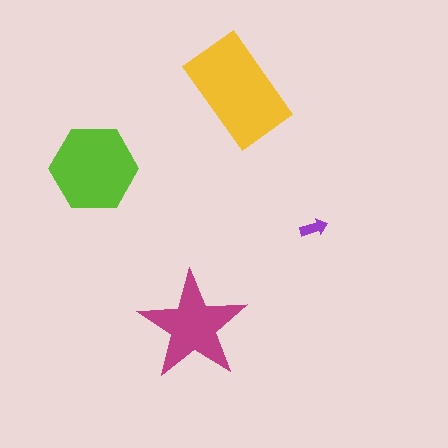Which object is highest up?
The yellow rectangle is topmost.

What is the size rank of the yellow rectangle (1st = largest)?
1st.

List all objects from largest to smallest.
The yellow rectangle, the lime hexagon, the magenta star, the purple arrow.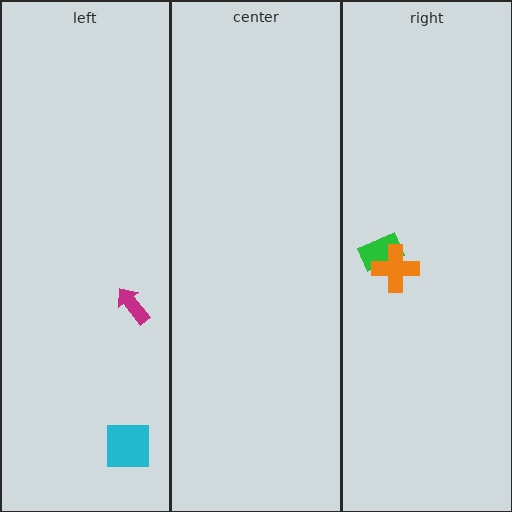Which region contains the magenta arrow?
The left region.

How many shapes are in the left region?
2.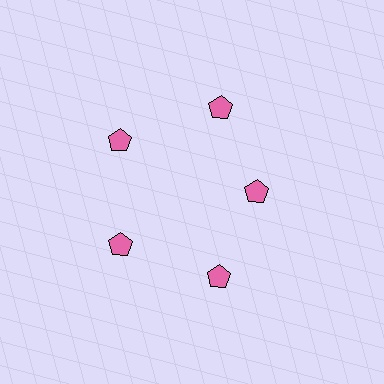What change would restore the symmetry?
The symmetry would be restored by moving it outward, back onto the ring so that all 5 pentagons sit at equal angles and equal distance from the center.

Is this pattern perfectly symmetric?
No. The 5 pink pentagons are arranged in a ring, but one element near the 3 o'clock position is pulled inward toward the center, breaking the 5-fold rotational symmetry.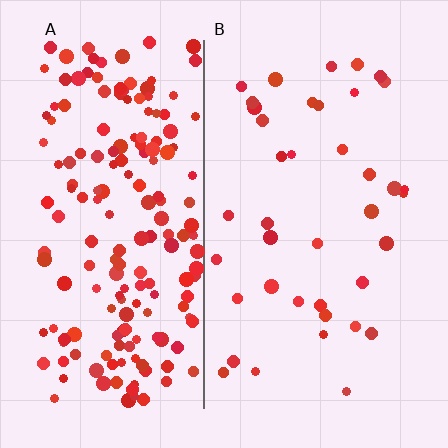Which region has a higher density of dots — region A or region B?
A (the left).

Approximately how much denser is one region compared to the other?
Approximately 4.7× — region A over region B.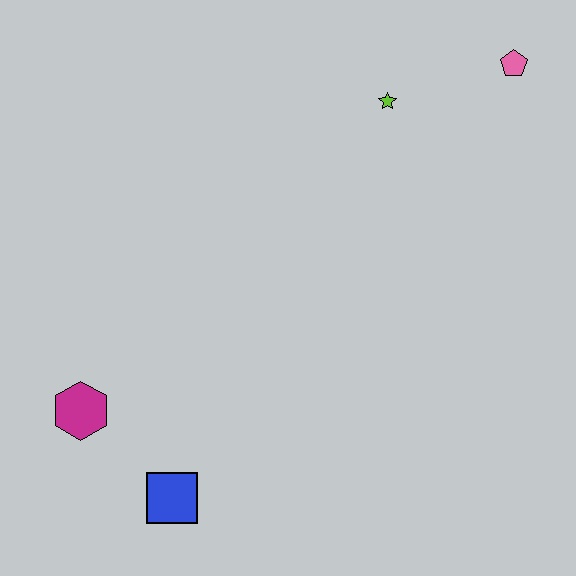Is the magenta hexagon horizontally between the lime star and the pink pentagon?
No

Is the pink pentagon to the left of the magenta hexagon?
No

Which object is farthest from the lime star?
The blue square is farthest from the lime star.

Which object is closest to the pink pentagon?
The lime star is closest to the pink pentagon.